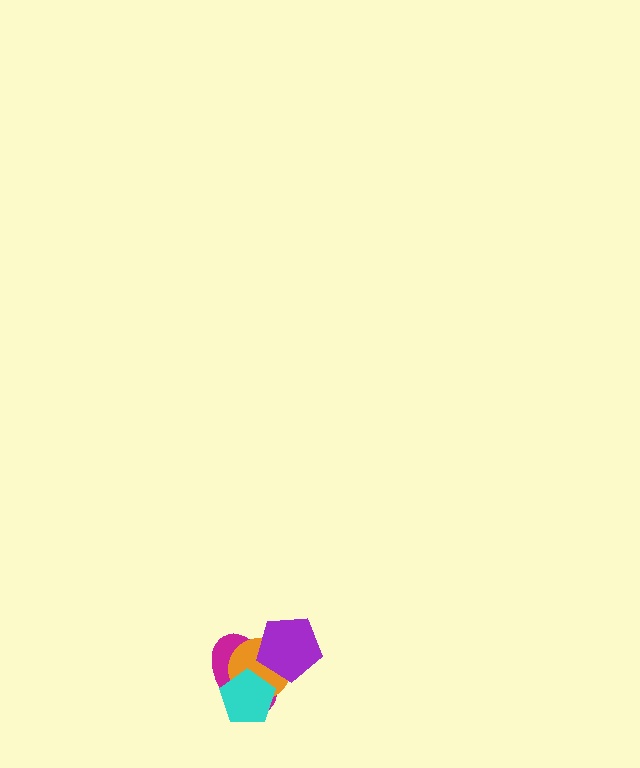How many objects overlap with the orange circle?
3 objects overlap with the orange circle.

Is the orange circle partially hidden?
Yes, it is partially covered by another shape.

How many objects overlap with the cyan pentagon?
2 objects overlap with the cyan pentagon.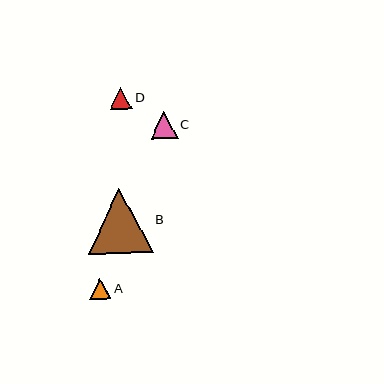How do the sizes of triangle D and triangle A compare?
Triangle D and triangle A are approximately the same size.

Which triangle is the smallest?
Triangle A is the smallest with a size of approximately 21 pixels.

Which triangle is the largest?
Triangle B is the largest with a size of approximately 64 pixels.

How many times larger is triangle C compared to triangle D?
Triangle C is approximately 1.2 times the size of triangle D.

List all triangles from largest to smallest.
From largest to smallest: B, C, D, A.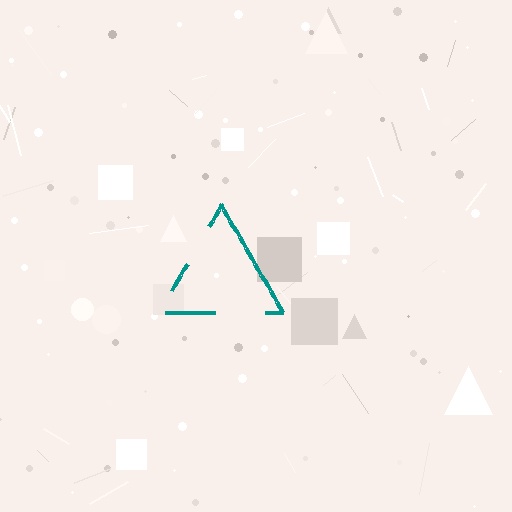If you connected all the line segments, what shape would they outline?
They would outline a triangle.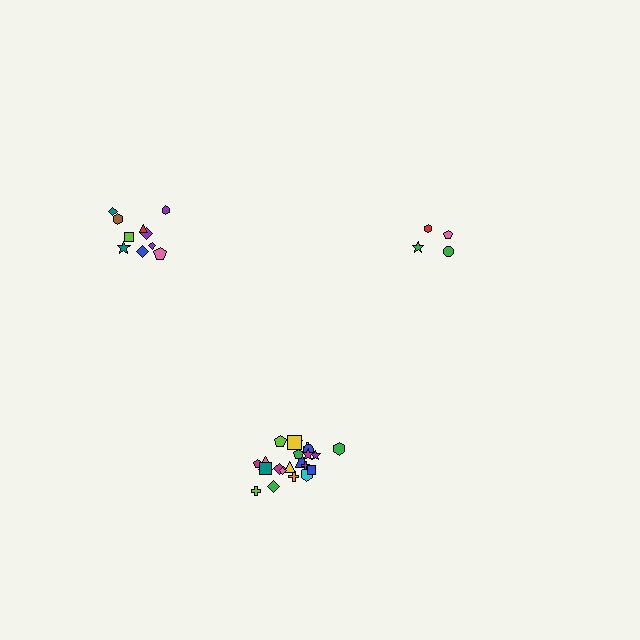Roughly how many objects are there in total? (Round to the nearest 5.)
Roughly 35 objects in total.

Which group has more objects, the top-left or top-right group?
The top-left group.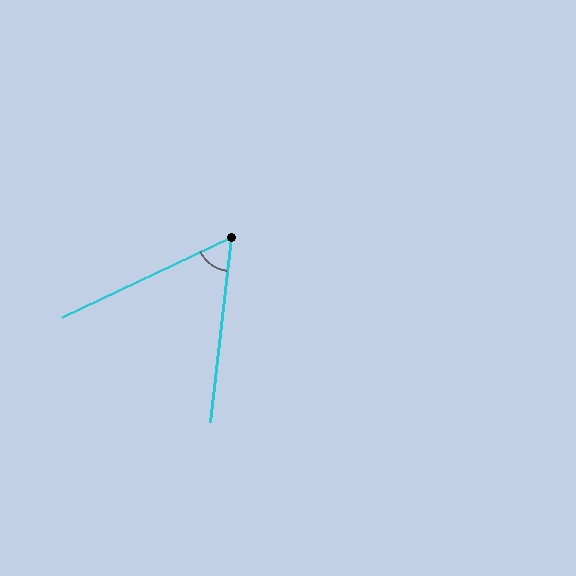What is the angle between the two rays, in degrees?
Approximately 58 degrees.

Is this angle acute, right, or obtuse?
It is acute.